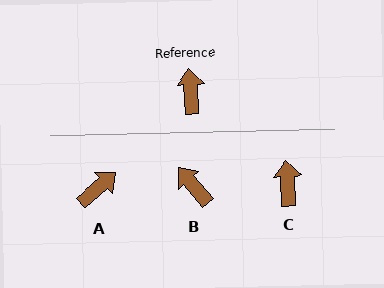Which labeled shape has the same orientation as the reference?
C.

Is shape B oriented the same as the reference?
No, it is off by about 38 degrees.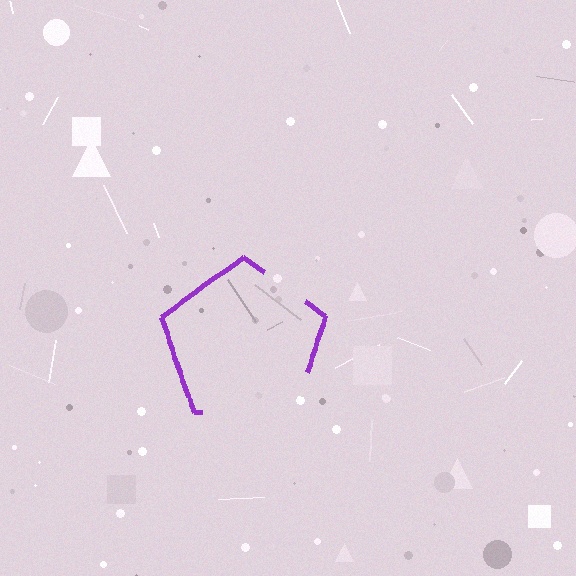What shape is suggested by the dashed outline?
The dashed outline suggests a pentagon.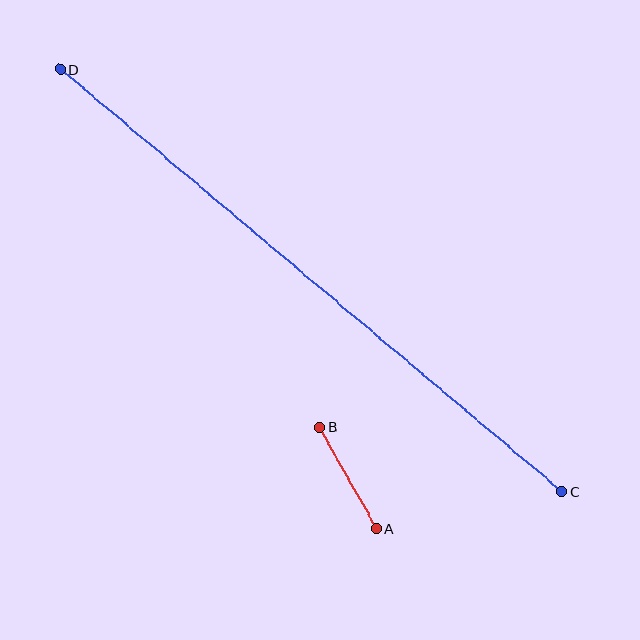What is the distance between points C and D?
The distance is approximately 656 pixels.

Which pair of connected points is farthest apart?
Points C and D are farthest apart.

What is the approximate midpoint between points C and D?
The midpoint is at approximately (311, 280) pixels.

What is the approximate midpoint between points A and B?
The midpoint is at approximately (348, 478) pixels.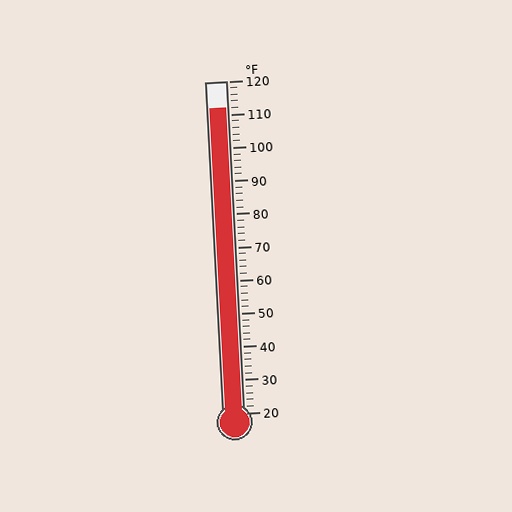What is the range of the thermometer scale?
The thermometer scale ranges from 20°F to 120°F.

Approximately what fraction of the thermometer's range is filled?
The thermometer is filled to approximately 90% of its range.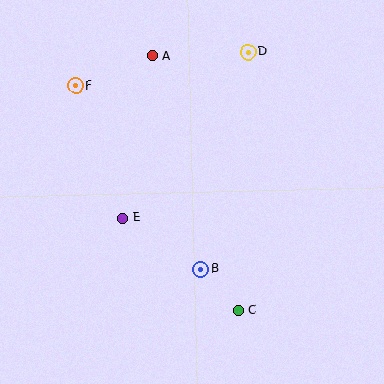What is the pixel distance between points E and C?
The distance between E and C is 148 pixels.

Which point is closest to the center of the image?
Point E at (122, 218) is closest to the center.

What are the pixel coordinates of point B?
Point B is at (201, 269).